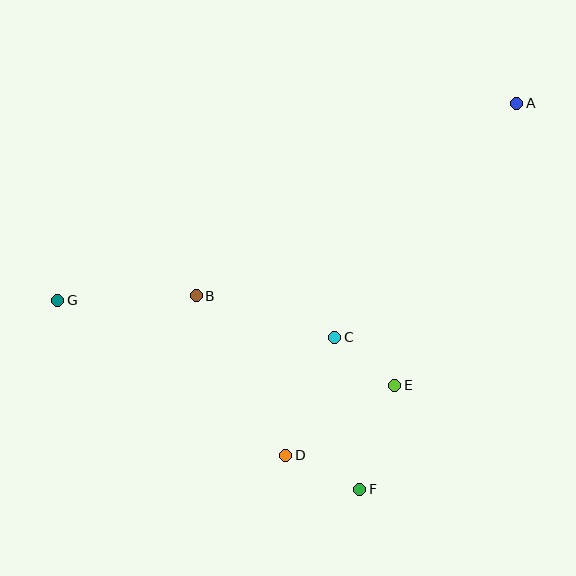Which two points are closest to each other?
Points C and E are closest to each other.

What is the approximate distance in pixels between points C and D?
The distance between C and D is approximately 128 pixels.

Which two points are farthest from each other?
Points A and G are farthest from each other.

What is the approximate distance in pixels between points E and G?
The distance between E and G is approximately 348 pixels.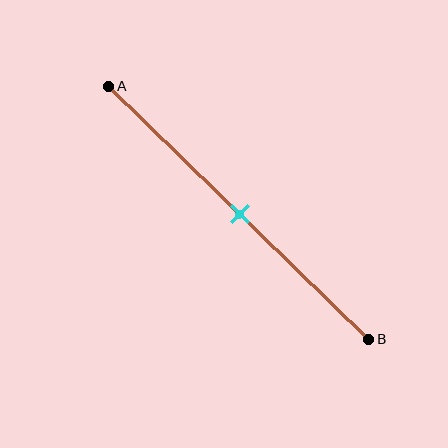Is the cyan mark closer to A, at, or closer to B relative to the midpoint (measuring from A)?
The cyan mark is approximately at the midpoint of segment AB.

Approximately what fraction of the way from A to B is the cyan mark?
The cyan mark is approximately 50% of the way from A to B.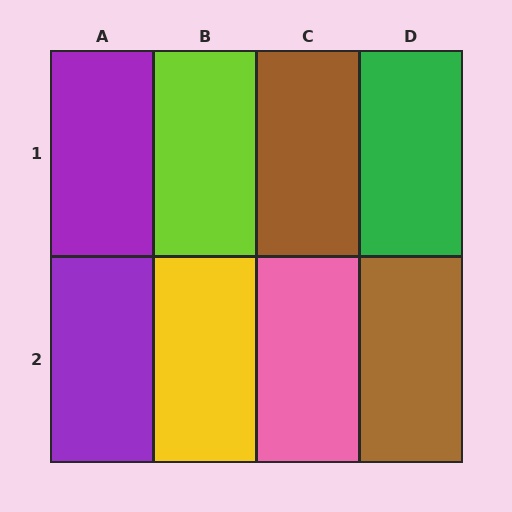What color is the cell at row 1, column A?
Purple.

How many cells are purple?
2 cells are purple.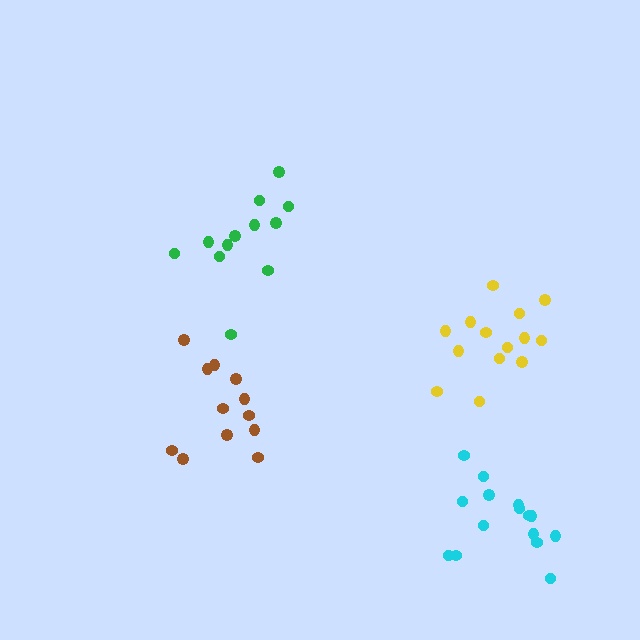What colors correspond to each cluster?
The clusters are colored: yellow, green, cyan, brown.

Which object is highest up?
The green cluster is topmost.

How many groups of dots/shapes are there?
There are 4 groups.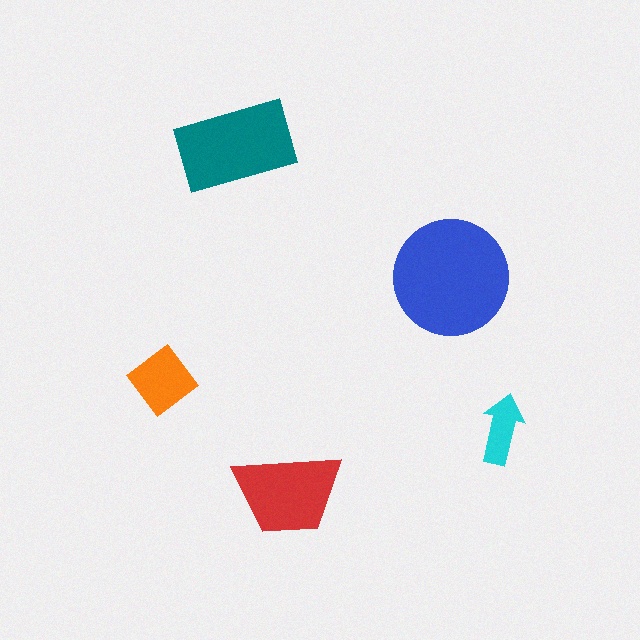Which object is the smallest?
The cyan arrow.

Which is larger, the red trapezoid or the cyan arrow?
The red trapezoid.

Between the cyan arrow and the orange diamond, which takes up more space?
The orange diamond.